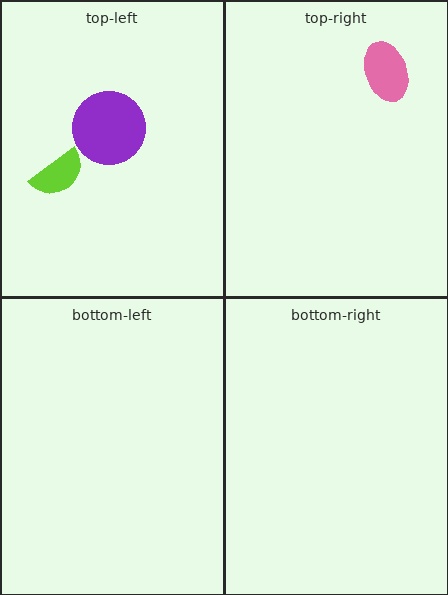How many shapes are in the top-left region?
2.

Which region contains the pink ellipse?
The top-right region.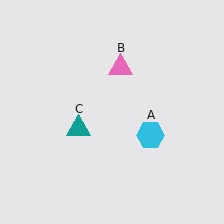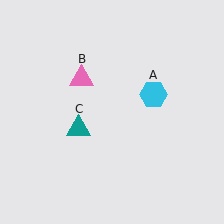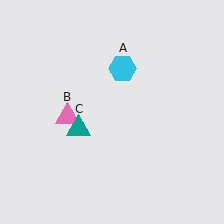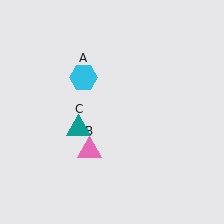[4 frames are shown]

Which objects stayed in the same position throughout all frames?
Teal triangle (object C) remained stationary.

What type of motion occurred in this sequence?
The cyan hexagon (object A), pink triangle (object B) rotated counterclockwise around the center of the scene.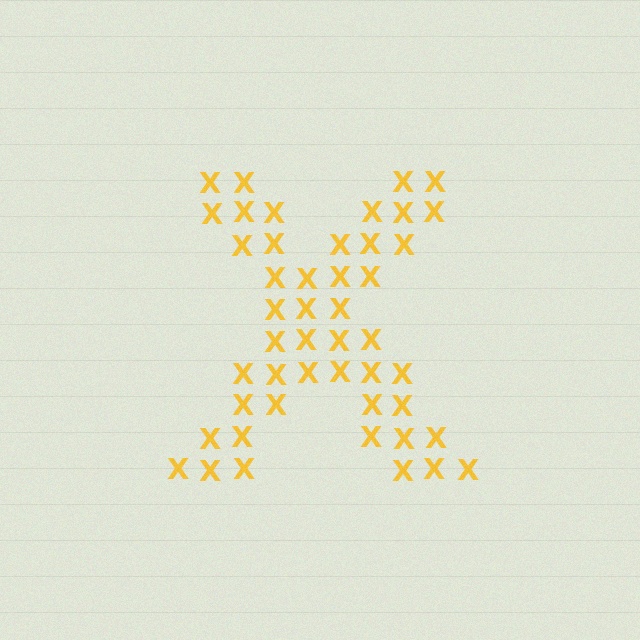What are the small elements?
The small elements are letter X's.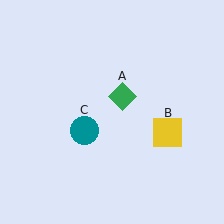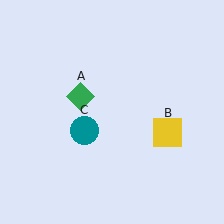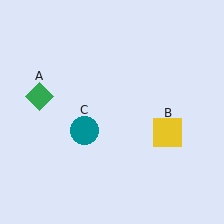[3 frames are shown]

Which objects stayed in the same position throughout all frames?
Yellow square (object B) and teal circle (object C) remained stationary.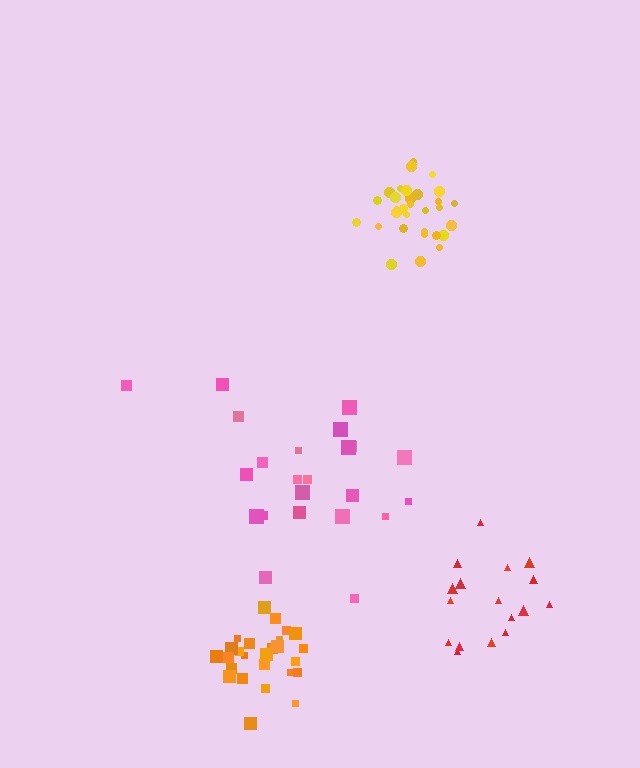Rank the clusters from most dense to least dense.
yellow, orange, red, pink.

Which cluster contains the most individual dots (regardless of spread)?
Yellow (31).